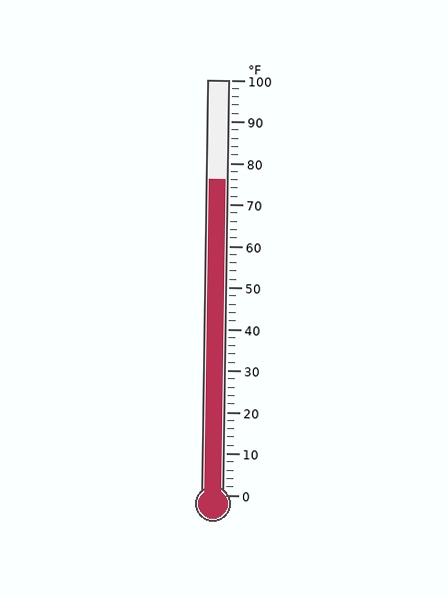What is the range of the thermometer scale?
The thermometer scale ranges from 0°F to 100°F.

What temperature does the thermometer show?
The thermometer shows approximately 76°F.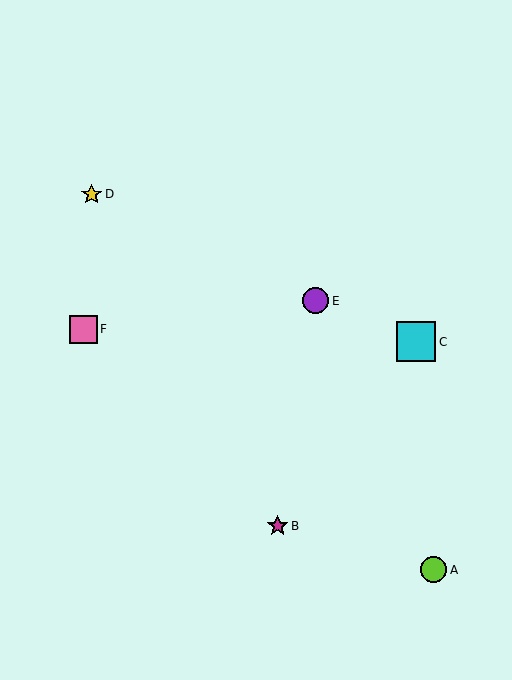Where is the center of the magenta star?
The center of the magenta star is at (278, 526).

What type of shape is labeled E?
Shape E is a purple circle.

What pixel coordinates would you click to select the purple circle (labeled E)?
Click at (316, 301) to select the purple circle E.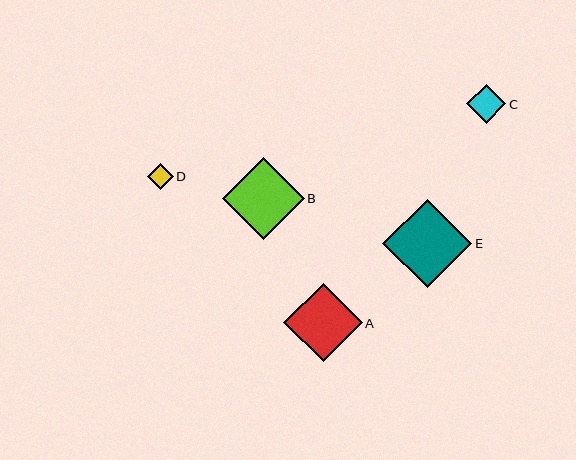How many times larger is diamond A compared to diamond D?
Diamond A is approximately 3.1 times the size of diamond D.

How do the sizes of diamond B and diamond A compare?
Diamond B and diamond A are approximately the same size.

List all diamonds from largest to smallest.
From largest to smallest: E, B, A, C, D.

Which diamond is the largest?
Diamond E is the largest with a size of approximately 89 pixels.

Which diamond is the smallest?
Diamond D is the smallest with a size of approximately 25 pixels.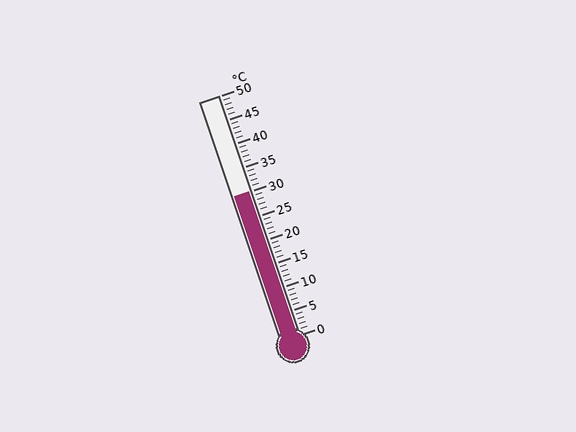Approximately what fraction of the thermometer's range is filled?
The thermometer is filled to approximately 60% of its range.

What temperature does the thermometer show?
The thermometer shows approximately 30°C.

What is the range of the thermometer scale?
The thermometer scale ranges from 0°C to 50°C.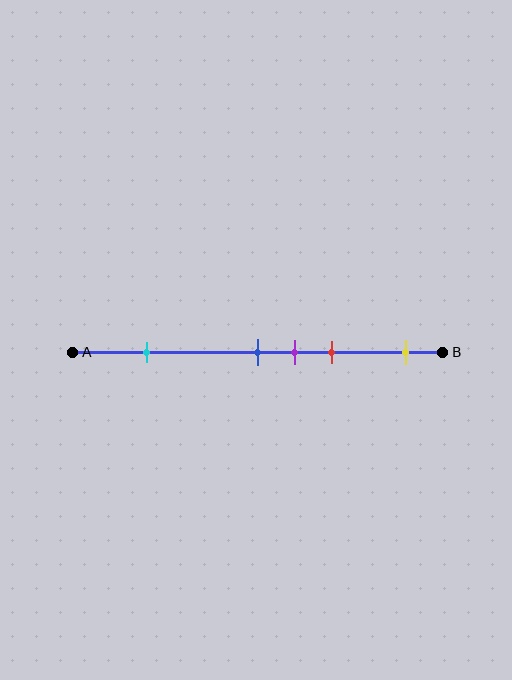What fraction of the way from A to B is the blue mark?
The blue mark is approximately 50% (0.5) of the way from A to B.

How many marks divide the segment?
There are 5 marks dividing the segment.